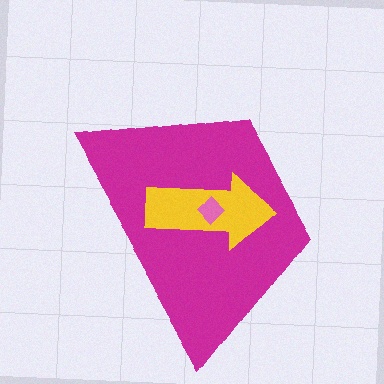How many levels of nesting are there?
3.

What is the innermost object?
The pink diamond.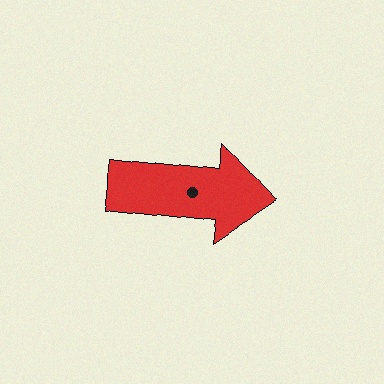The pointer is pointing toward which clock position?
Roughly 3 o'clock.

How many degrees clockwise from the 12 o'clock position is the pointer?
Approximately 97 degrees.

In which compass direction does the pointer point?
East.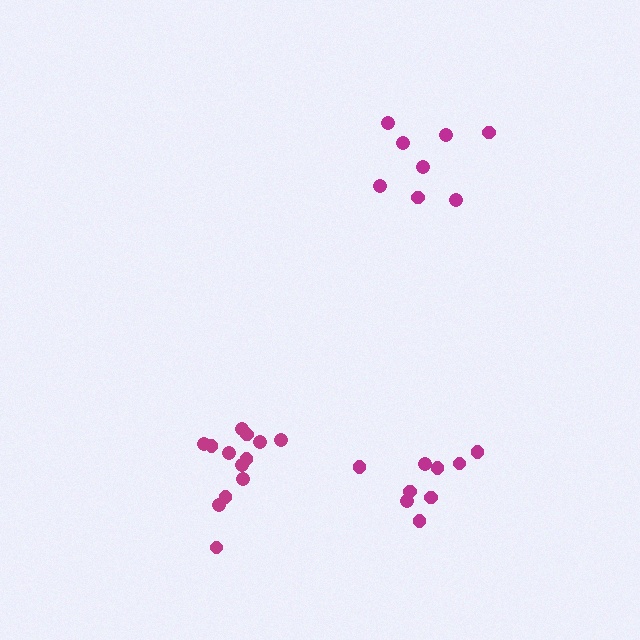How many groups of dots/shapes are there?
There are 3 groups.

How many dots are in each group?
Group 1: 8 dots, Group 2: 9 dots, Group 3: 13 dots (30 total).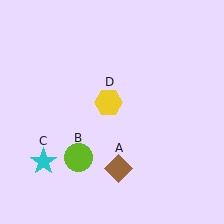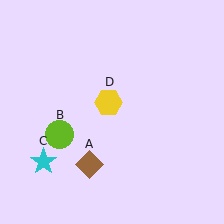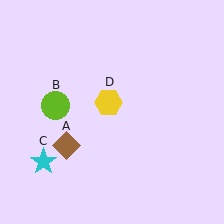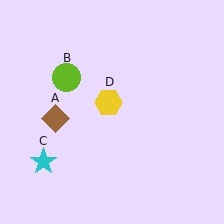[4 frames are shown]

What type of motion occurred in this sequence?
The brown diamond (object A), lime circle (object B) rotated clockwise around the center of the scene.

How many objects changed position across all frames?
2 objects changed position: brown diamond (object A), lime circle (object B).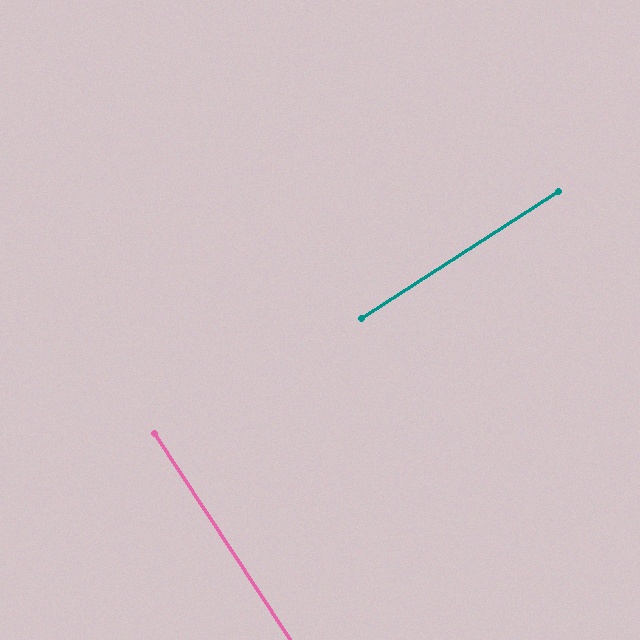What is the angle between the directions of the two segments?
Approximately 89 degrees.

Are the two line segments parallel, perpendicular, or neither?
Perpendicular — they meet at approximately 89°.